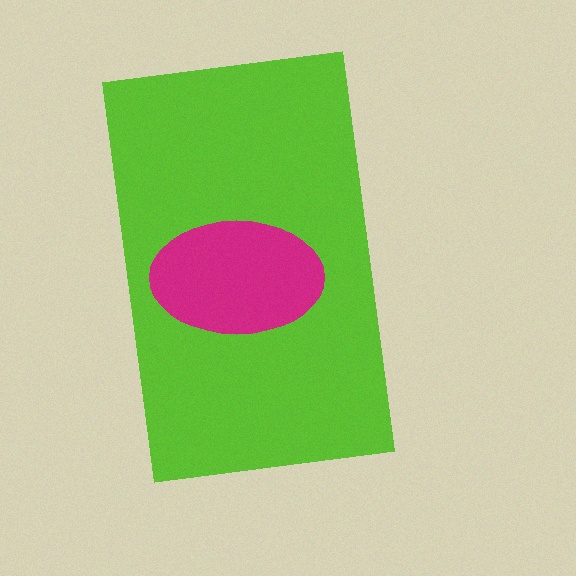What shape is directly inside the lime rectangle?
The magenta ellipse.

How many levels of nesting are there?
2.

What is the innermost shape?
The magenta ellipse.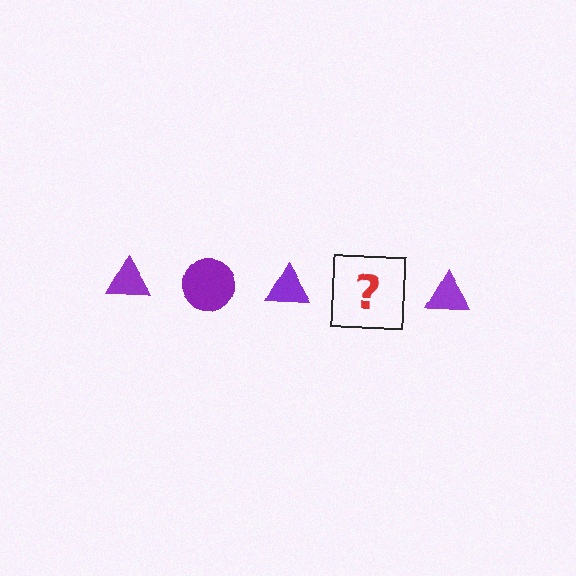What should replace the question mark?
The question mark should be replaced with a purple circle.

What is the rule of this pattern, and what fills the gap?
The rule is that the pattern cycles through triangle, circle shapes in purple. The gap should be filled with a purple circle.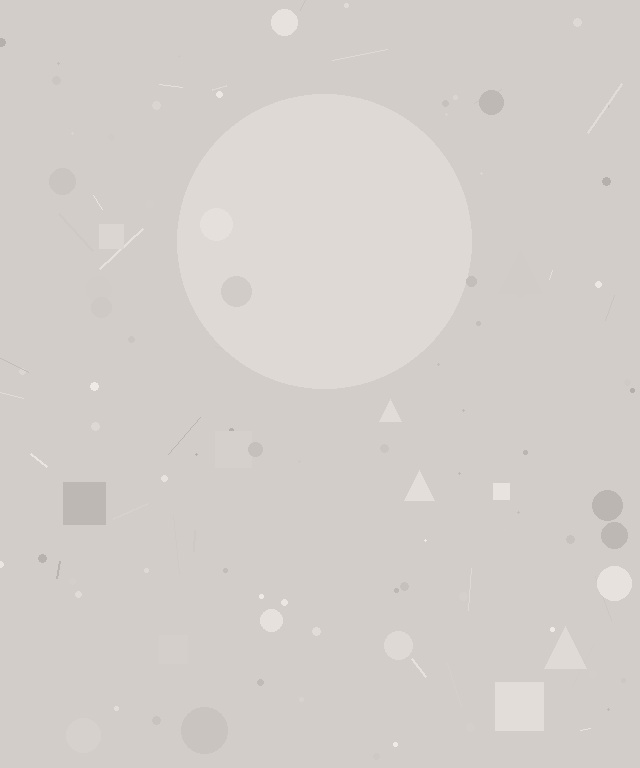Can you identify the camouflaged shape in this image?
The camouflaged shape is a circle.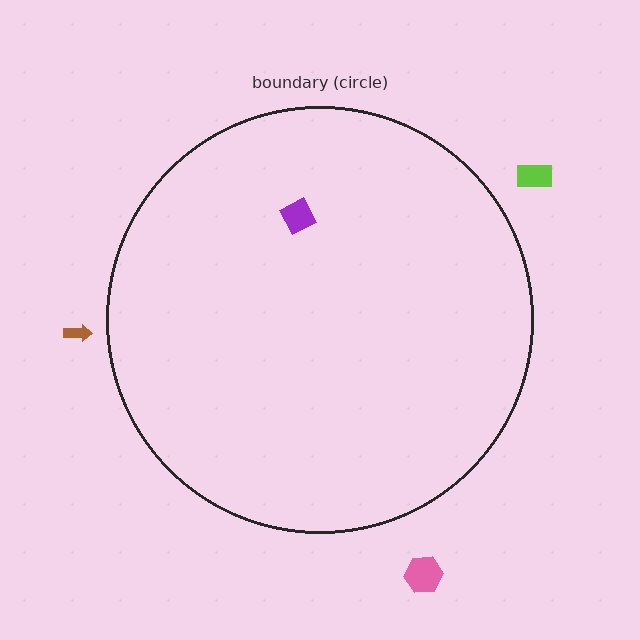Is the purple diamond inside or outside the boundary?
Inside.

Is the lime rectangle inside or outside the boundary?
Outside.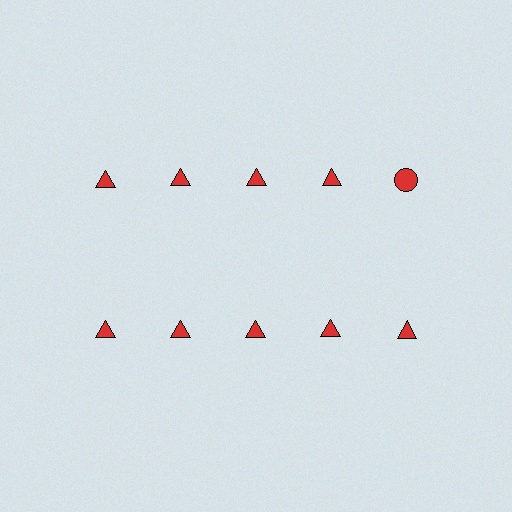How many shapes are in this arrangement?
There are 10 shapes arranged in a grid pattern.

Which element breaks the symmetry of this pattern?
The red circle in the top row, rightmost column breaks the symmetry. All other shapes are red triangles.